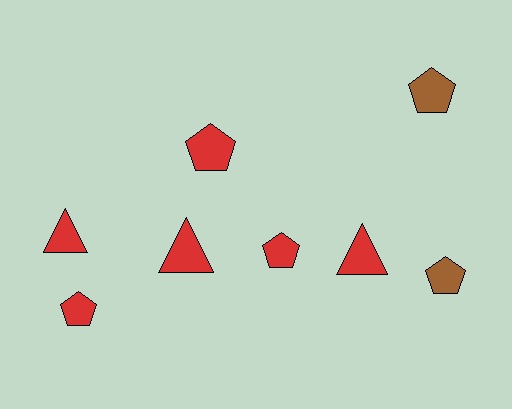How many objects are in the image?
There are 8 objects.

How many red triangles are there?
There are 3 red triangles.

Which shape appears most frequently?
Pentagon, with 5 objects.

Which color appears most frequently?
Red, with 6 objects.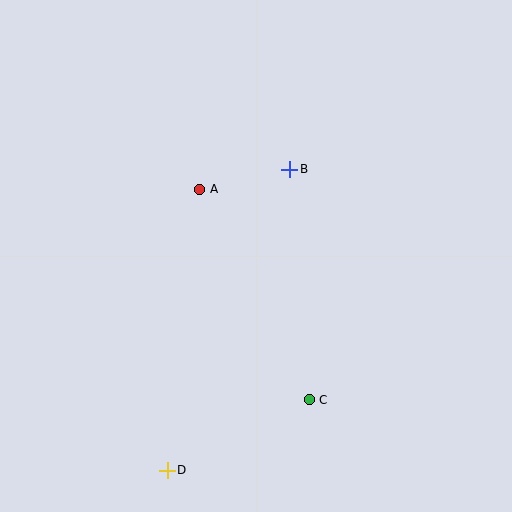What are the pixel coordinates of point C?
Point C is at (309, 400).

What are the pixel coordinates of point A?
Point A is at (200, 189).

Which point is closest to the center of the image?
Point A at (200, 189) is closest to the center.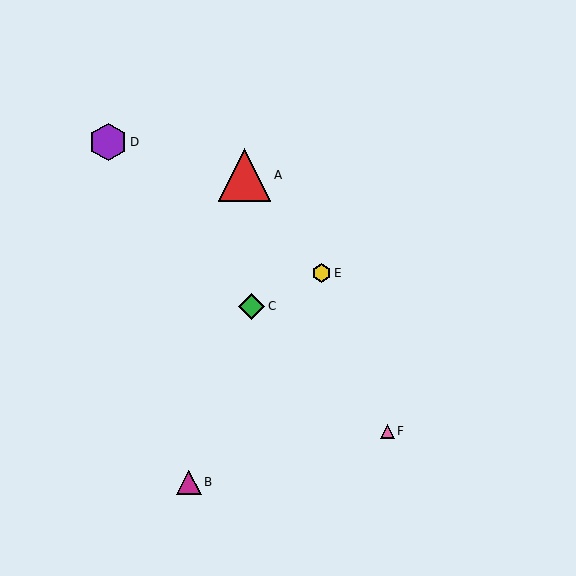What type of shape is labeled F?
Shape F is a pink triangle.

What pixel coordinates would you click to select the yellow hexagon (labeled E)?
Click at (322, 273) to select the yellow hexagon E.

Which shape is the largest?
The red triangle (labeled A) is the largest.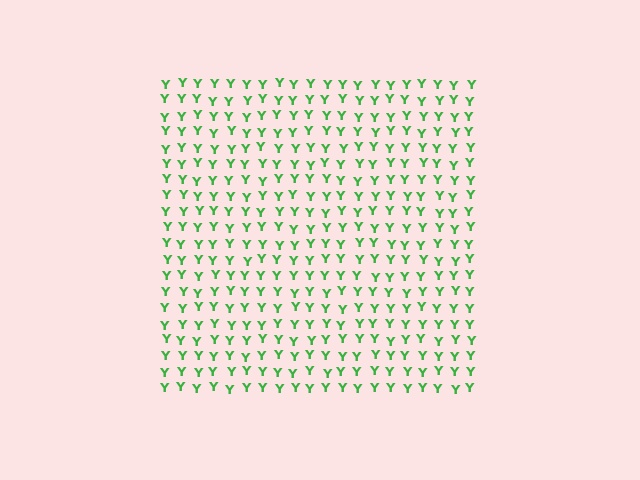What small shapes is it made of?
It is made of small letter Y's.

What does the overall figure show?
The overall figure shows a square.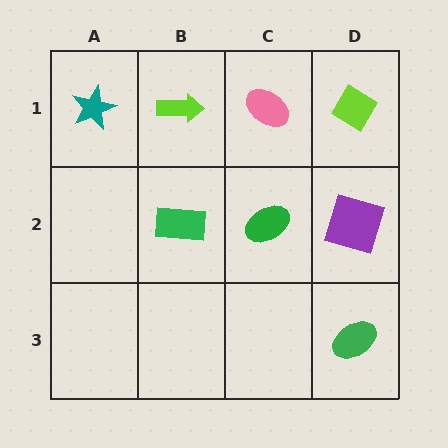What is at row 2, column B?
A green rectangle.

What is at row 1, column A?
A teal star.